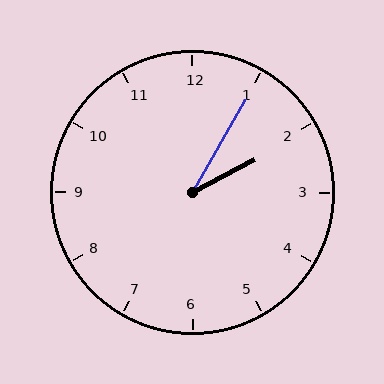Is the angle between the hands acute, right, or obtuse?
It is acute.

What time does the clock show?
2:05.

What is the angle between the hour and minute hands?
Approximately 32 degrees.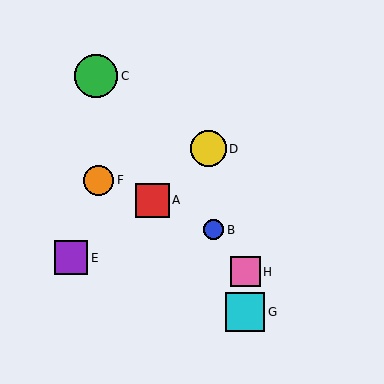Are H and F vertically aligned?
No, H is at x≈245 and F is at x≈99.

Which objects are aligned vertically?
Objects G, H are aligned vertically.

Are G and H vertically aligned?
Yes, both are at x≈245.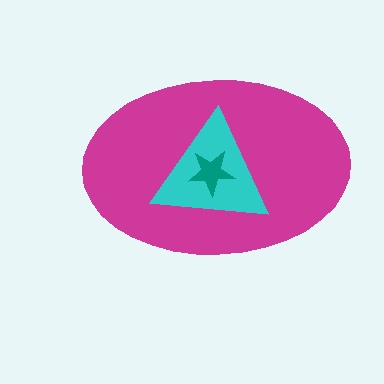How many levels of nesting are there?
3.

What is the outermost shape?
The magenta ellipse.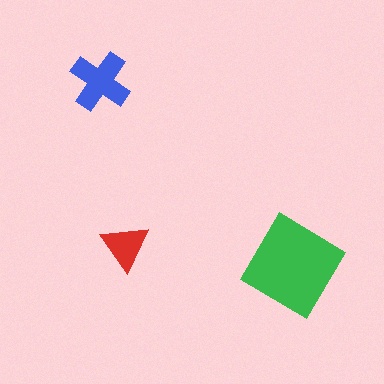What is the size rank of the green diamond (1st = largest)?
1st.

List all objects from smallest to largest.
The red triangle, the blue cross, the green diamond.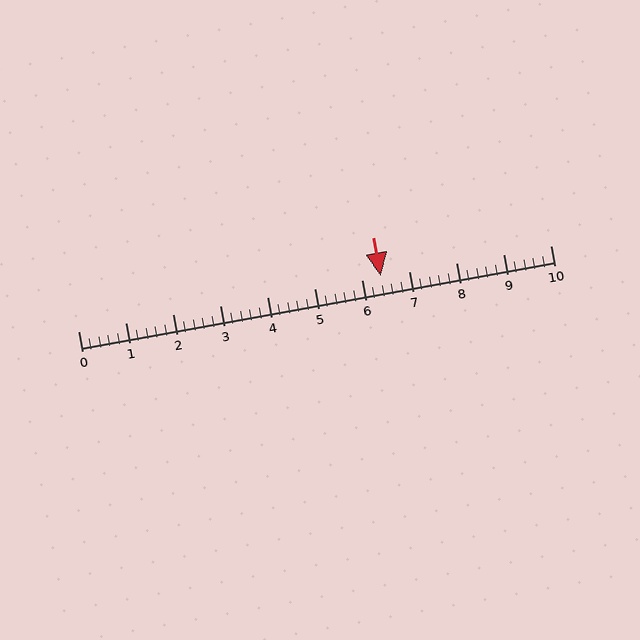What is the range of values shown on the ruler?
The ruler shows values from 0 to 10.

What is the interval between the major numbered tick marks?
The major tick marks are spaced 1 units apart.